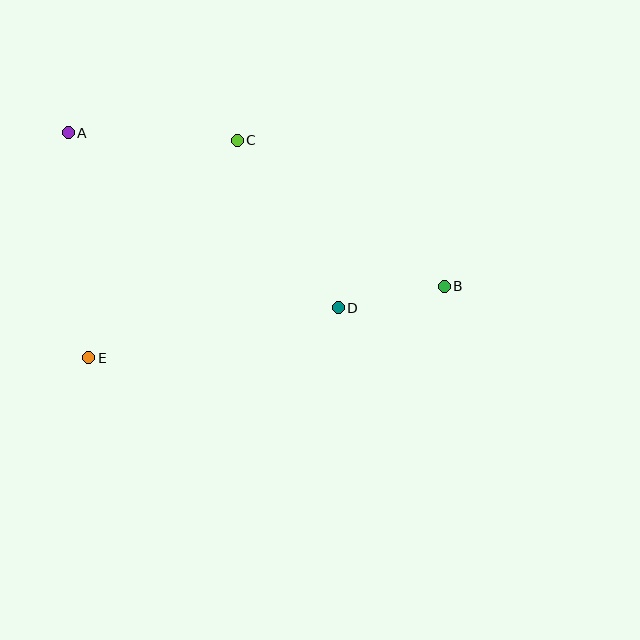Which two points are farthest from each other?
Points A and B are farthest from each other.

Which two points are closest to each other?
Points B and D are closest to each other.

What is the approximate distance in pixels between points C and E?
The distance between C and E is approximately 263 pixels.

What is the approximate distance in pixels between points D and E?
The distance between D and E is approximately 254 pixels.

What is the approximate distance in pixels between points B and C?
The distance between B and C is approximately 253 pixels.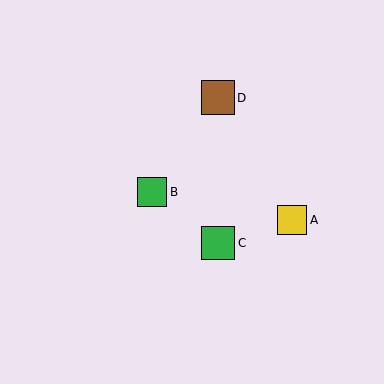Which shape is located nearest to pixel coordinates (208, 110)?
The brown square (labeled D) at (218, 98) is nearest to that location.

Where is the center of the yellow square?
The center of the yellow square is at (292, 220).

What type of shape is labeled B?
Shape B is a green square.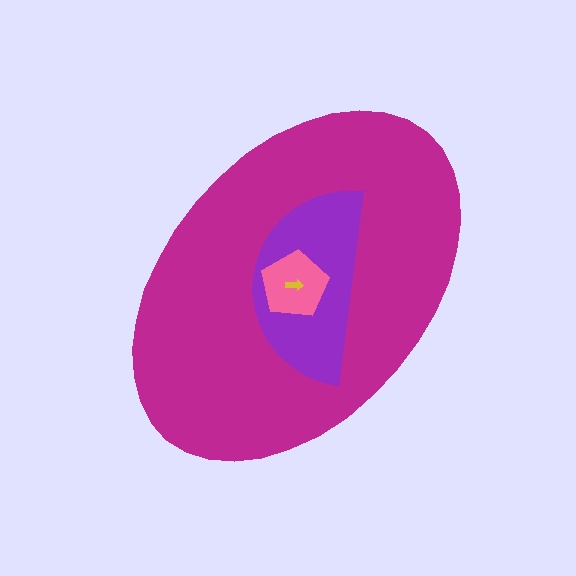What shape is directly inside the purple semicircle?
The pink pentagon.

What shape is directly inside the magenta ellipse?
The purple semicircle.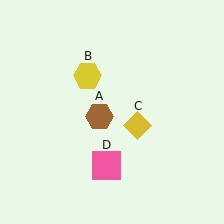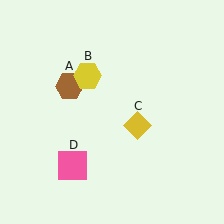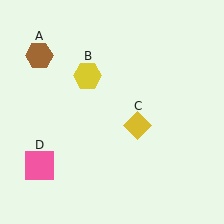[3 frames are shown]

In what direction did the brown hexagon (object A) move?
The brown hexagon (object A) moved up and to the left.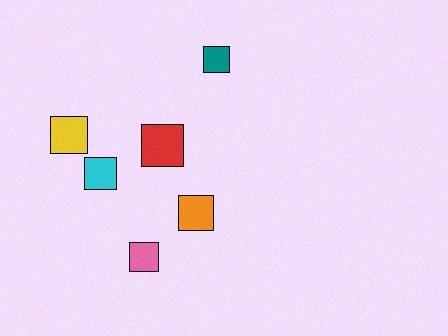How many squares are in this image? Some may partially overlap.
There are 6 squares.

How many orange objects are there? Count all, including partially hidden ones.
There is 1 orange object.